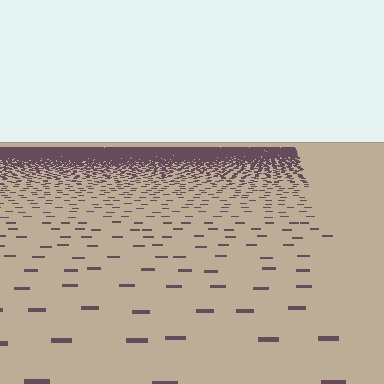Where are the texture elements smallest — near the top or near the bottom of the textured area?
Near the top.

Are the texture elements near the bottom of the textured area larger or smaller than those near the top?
Larger. Near the bottom, elements are closer to the viewer and appear at a bigger on-screen size.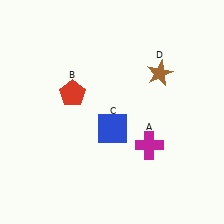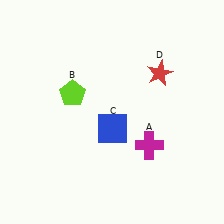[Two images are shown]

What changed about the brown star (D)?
In Image 1, D is brown. In Image 2, it changed to red.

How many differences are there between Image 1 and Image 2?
There are 2 differences between the two images.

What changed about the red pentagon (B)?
In Image 1, B is red. In Image 2, it changed to lime.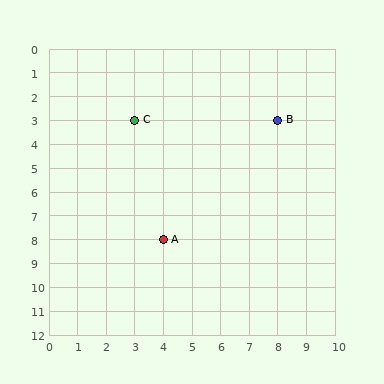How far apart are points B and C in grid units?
Points B and C are 5 columns apart.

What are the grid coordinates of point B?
Point B is at grid coordinates (8, 3).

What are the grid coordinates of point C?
Point C is at grid coordinates (3, 3).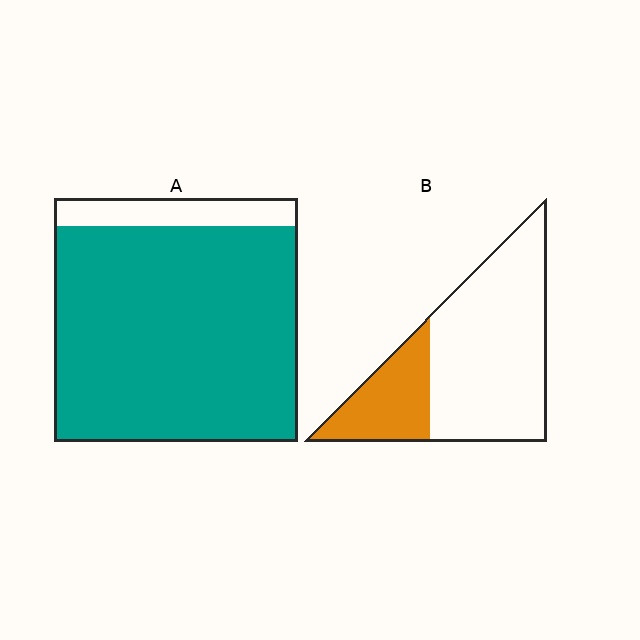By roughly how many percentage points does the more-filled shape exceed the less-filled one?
By roughly 60 percentage points (A over B).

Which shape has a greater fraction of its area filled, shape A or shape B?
Shape A.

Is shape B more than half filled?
No.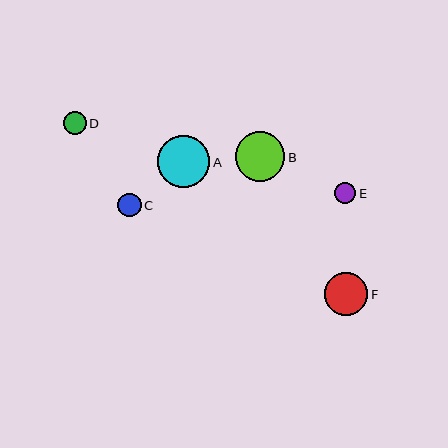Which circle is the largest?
Circle A is the largest with a size of approximately 53 pixels.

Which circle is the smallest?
Circle E is the smallest with a size of approximately 21 pixels.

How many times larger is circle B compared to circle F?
Circle B is approximately 1.1 times the size of circle F.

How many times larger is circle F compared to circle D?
Circle F is approximately 1.9 times the size of circle D.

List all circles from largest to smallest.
From largest to smallest: A, B, F, C, D, E.